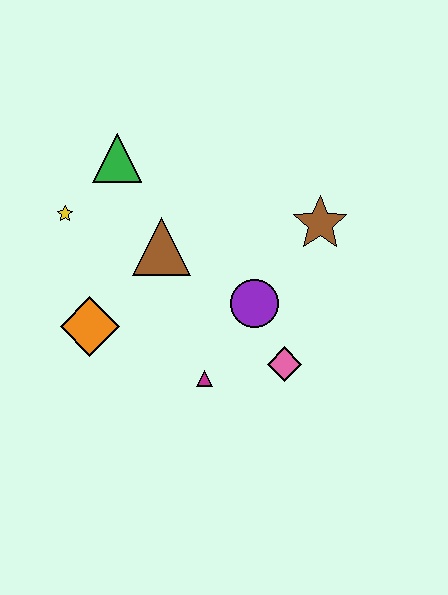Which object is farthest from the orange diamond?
The brown star is farthest from the orange diamond.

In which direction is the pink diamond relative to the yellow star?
The pink diamond is to the right of the yellow star.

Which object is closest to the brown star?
The purple circle is closest to the brown star.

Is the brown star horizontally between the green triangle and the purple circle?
No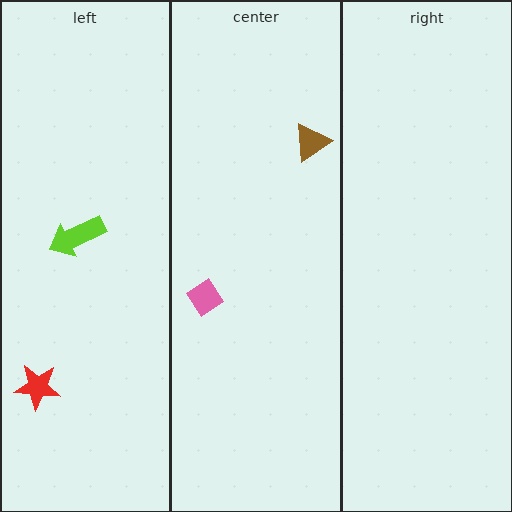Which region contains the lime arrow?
The left region.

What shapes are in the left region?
The lime arrow, the red star.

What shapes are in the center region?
The pink diamond, the brown triangle.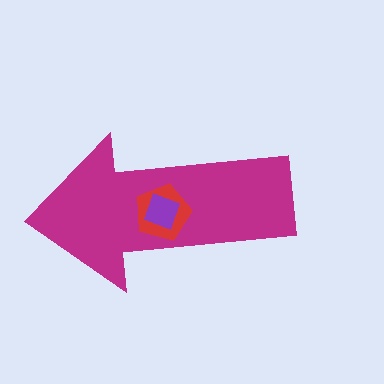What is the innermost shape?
The purple diamond.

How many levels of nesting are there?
3.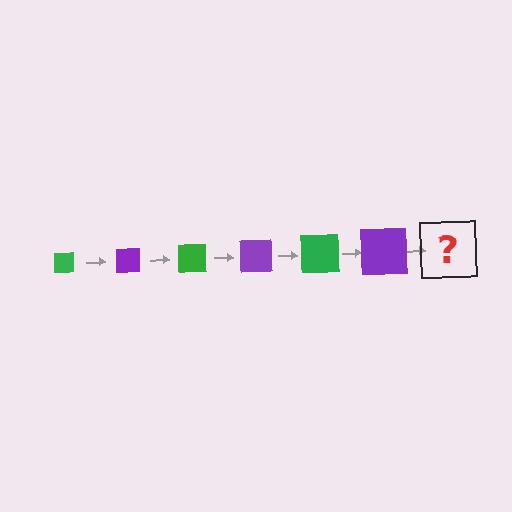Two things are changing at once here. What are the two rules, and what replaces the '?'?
The two rules are that the square grows larger each step and the color cycles through green and purple. The '?' should be a green square, larger than the previous one.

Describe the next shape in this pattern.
It should be a green square, larger than the previous one.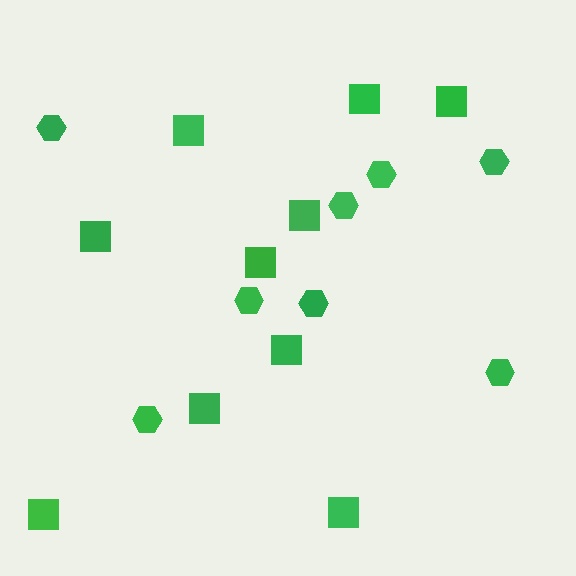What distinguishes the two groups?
There are 2 groups: one group of hexagons (8) and one group of squares (10).